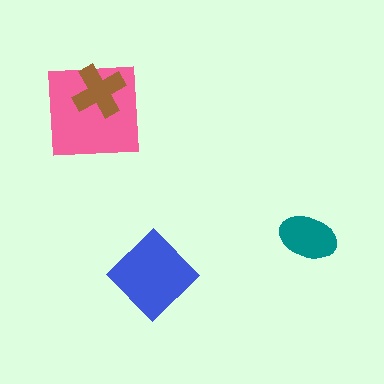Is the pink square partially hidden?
Yes, it is partially covered by another shape.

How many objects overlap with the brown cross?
1 object overlaps with the brown cross.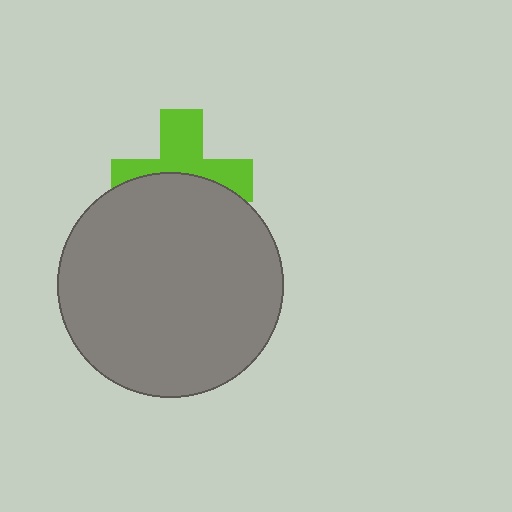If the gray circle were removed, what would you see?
You would see the complete lime cross.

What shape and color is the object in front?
The object in front is a gray circle.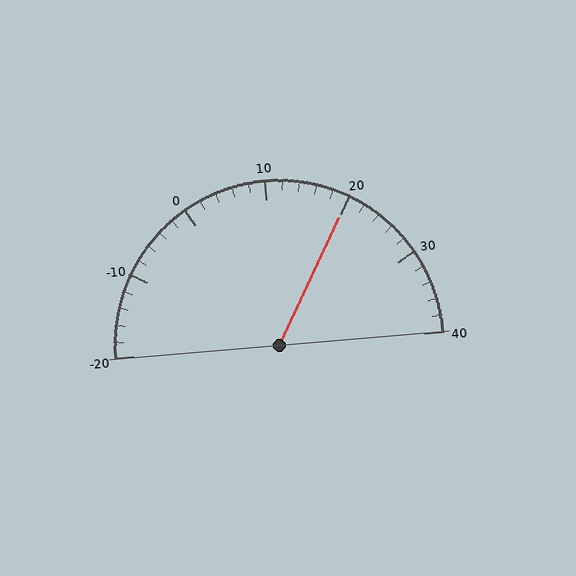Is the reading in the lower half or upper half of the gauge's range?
The reading is in the upper half of the range (-20 to 40).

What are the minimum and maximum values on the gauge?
The gauge ranges from -20 to 40.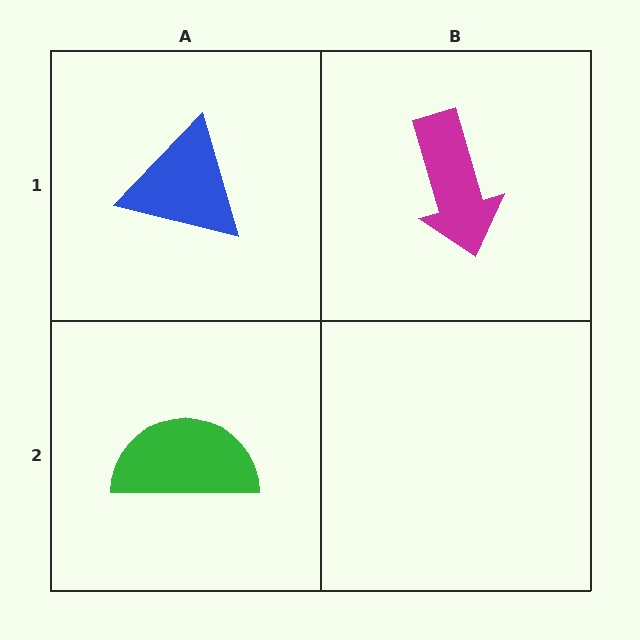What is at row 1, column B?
A magenta arrow.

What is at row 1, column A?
A blue triangle.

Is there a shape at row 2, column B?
No, that cell is empty.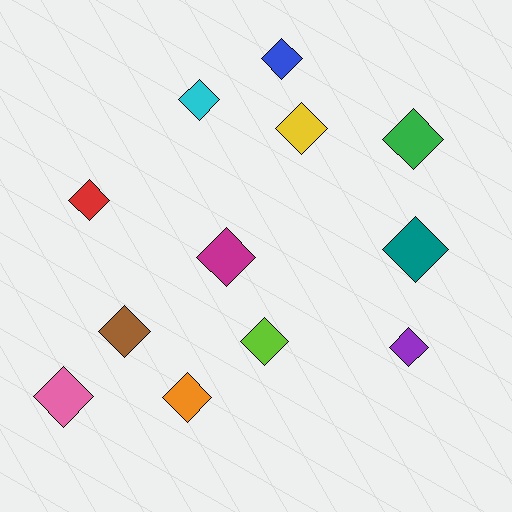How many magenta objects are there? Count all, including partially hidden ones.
There is 1 magenta object.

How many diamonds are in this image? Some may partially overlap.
There are 12 diamonds.